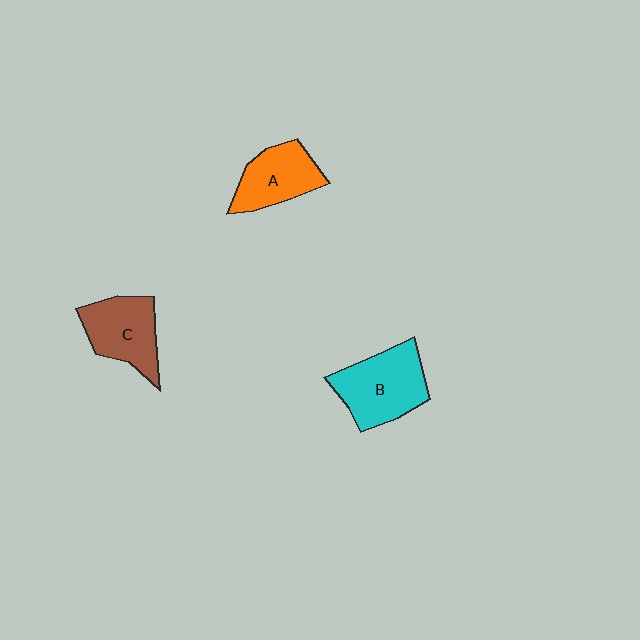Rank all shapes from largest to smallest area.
From largest to smallest: B (cyan), C (brown), A (orange).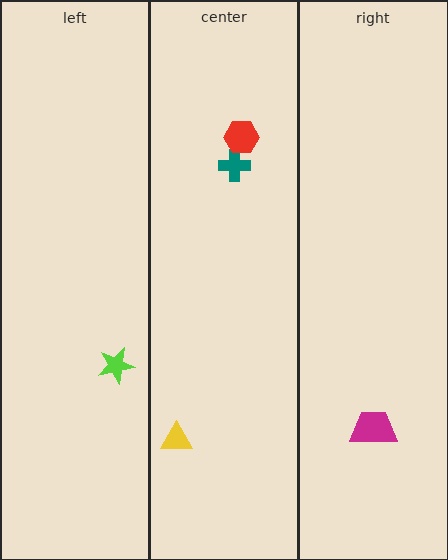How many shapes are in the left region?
1.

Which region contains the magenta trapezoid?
The right region.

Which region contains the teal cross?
The center region.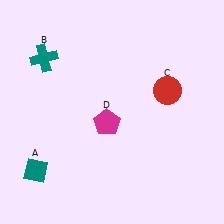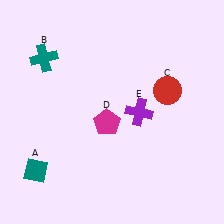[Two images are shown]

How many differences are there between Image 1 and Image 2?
There is 1 difference between the two images.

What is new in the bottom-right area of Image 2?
A purple cross (E) was added in the bottom-right area of Image 2.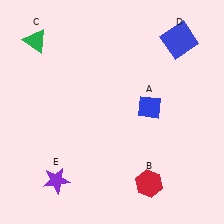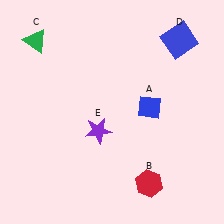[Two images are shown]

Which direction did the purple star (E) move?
The purple star (E) moved up.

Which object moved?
The purple star (E) moved up.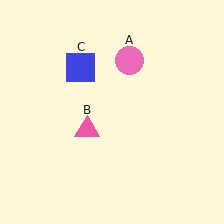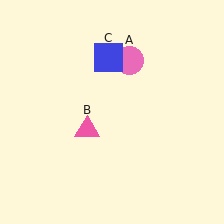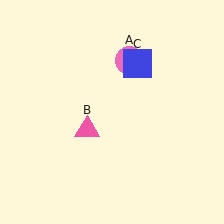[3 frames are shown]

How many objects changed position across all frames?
1 object changed position: blue square (object C).